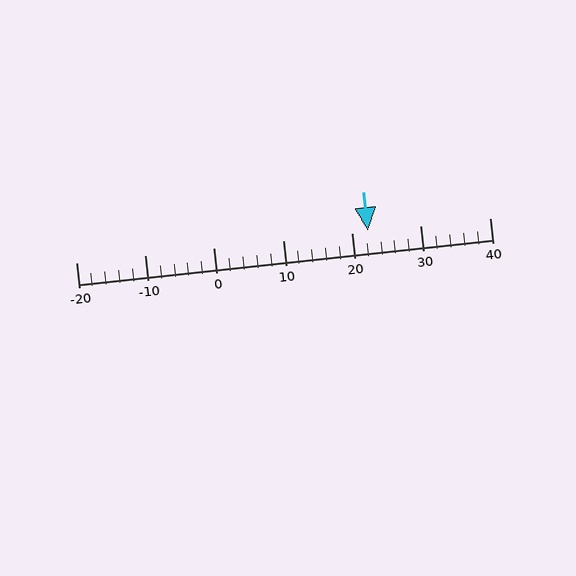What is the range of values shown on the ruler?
The ruler shows values from -20 to 40.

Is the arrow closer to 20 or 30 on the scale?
The arrow is closer to 20.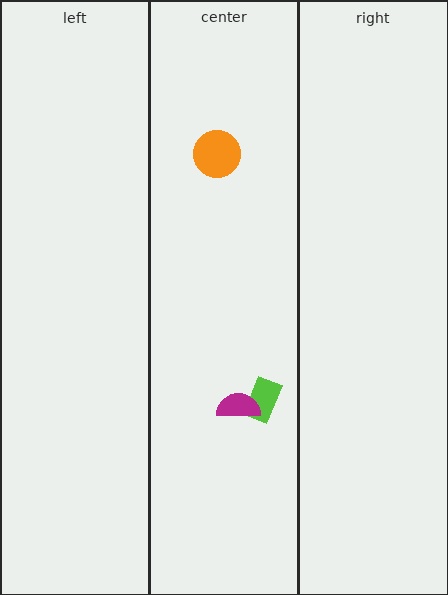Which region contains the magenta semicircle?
The center region.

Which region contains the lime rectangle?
The center region.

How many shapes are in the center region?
3.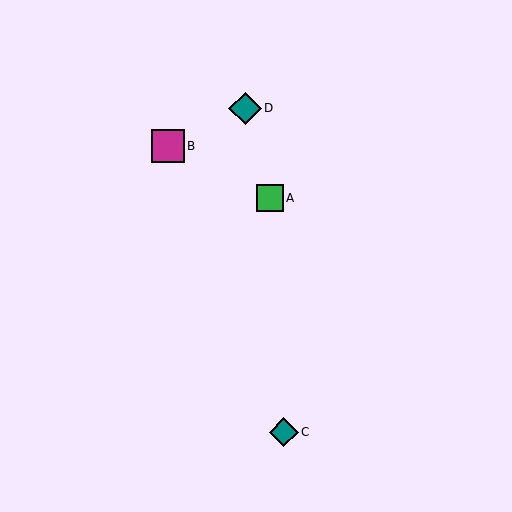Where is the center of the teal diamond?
The center of the teal diamond is at (284, 432).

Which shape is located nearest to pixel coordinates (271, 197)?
The green square (labeled A) at (270, 198) is nearest to that location.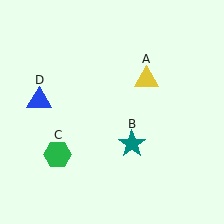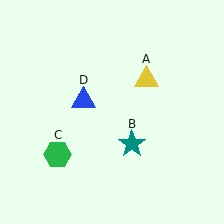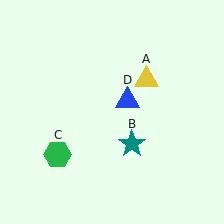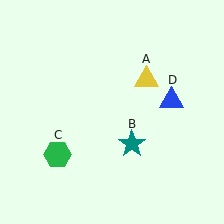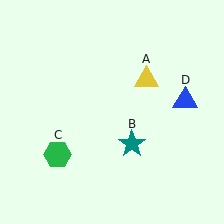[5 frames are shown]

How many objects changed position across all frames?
1 object changed position: blue triangle (object D).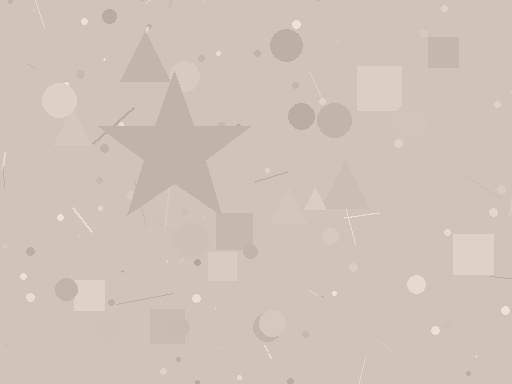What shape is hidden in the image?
A star is hidden in the image.